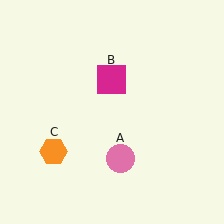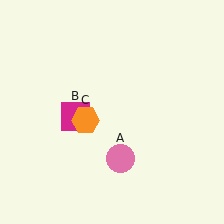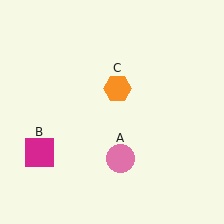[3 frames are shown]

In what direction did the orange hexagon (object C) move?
The orange hexagon (object C) moved up and to the right.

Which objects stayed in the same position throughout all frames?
Pink circle (object A) remained stationary.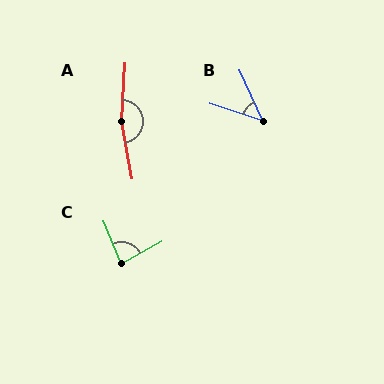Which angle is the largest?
A, at approximately 166 degrees.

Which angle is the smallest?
B, at approximately 47 degrees.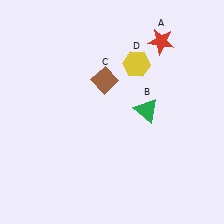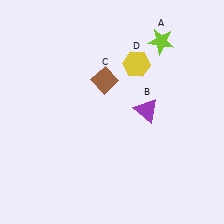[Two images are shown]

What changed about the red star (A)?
In Image 1, A is red. In Image 2, it changed to lime.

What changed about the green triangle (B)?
In Image 1, B is green. In Image 2, it changed to purple.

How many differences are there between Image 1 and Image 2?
There are 2 differences between the two images.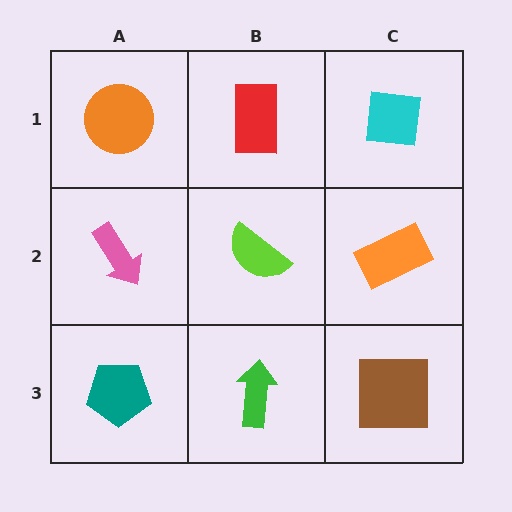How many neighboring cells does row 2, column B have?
4.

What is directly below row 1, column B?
A lime semicircle.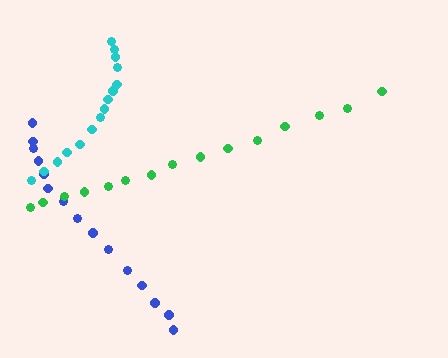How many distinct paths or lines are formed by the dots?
There are 3 distinct paths.